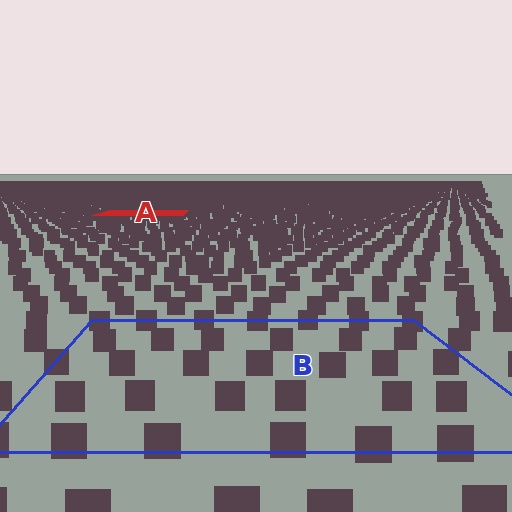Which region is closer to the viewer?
Region B is closer. The texture elements there are larger and more spread out.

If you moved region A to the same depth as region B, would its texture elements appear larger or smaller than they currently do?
They would appear larger. At a closer depth, the same texture elements are projected at a bigger on-screen size.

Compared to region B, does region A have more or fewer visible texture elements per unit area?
Region A has more texture elements per unit area — they are packed more densely because it is farther away.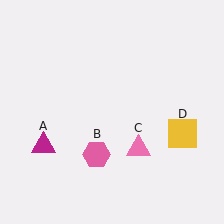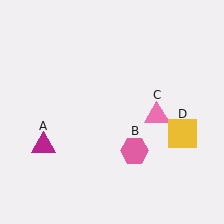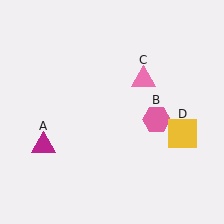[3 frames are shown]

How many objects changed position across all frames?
2 objects changed position: pink hexagon (object B), pink triangle (object C).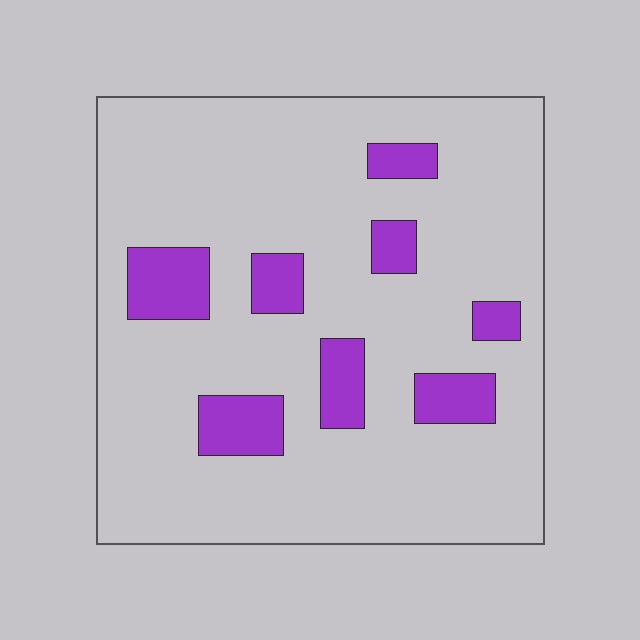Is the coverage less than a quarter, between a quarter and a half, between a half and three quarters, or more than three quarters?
Less than a quarter.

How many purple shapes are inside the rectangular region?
8.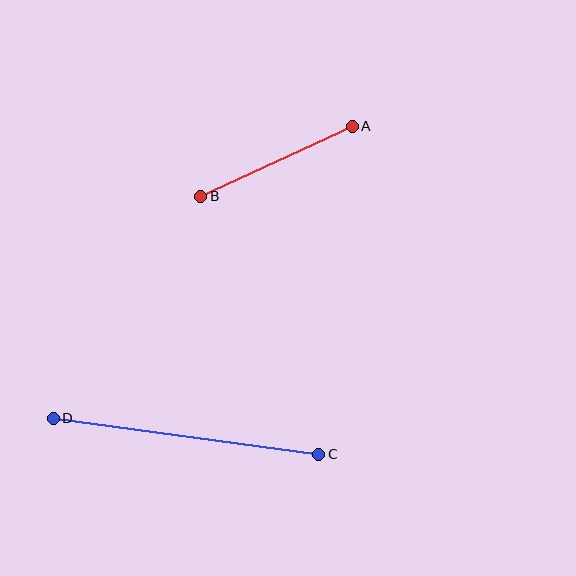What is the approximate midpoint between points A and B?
The midpoint is at approximately (276, 161) pixels.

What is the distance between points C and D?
The distance is approximately 268 pixels.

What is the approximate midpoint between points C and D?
The midpoint is at approximately (186, 436) pixels.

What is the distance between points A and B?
The distance is approximately 167 pixels.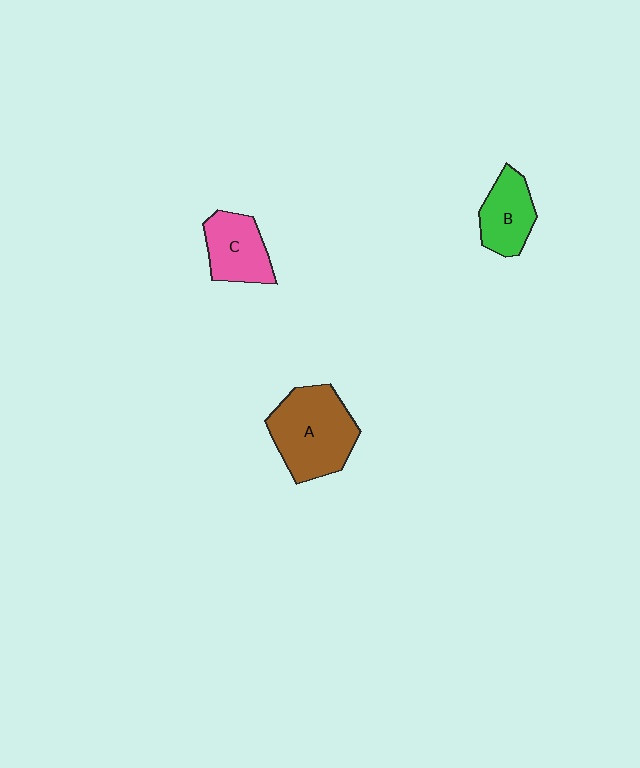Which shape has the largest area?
Shape A (brown).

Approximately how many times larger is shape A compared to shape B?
Approximately 1.7 times.